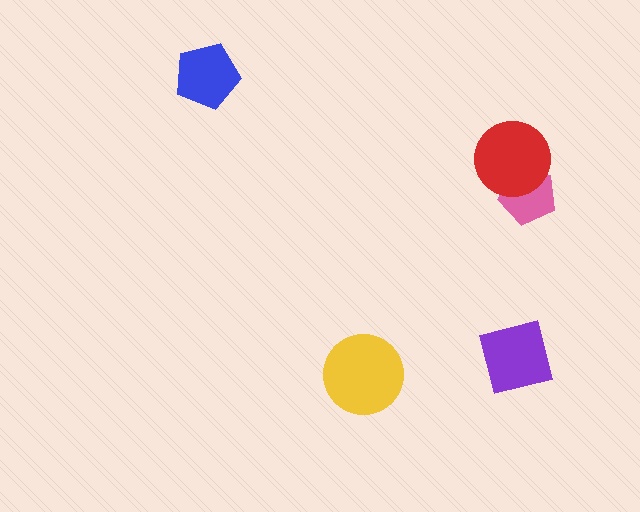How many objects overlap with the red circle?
1 object overlaps with the red circle.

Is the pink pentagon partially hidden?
Yes, it is partially covered by another shape.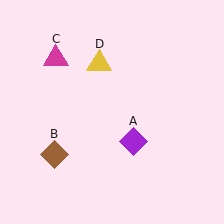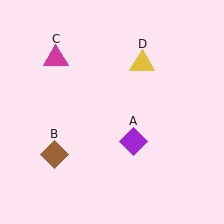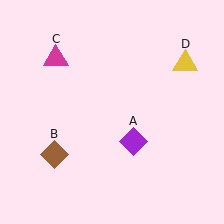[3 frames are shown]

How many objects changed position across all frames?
1 object changed position: yellow triangle (object D).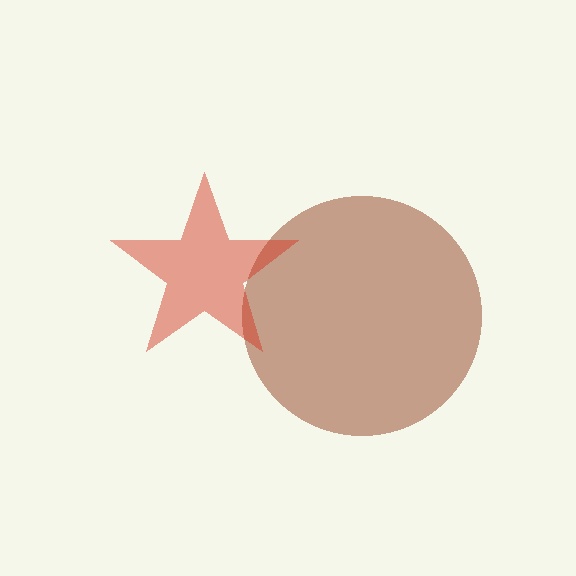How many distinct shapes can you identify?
There are 2 distinct shapes: a brown circle, a red star.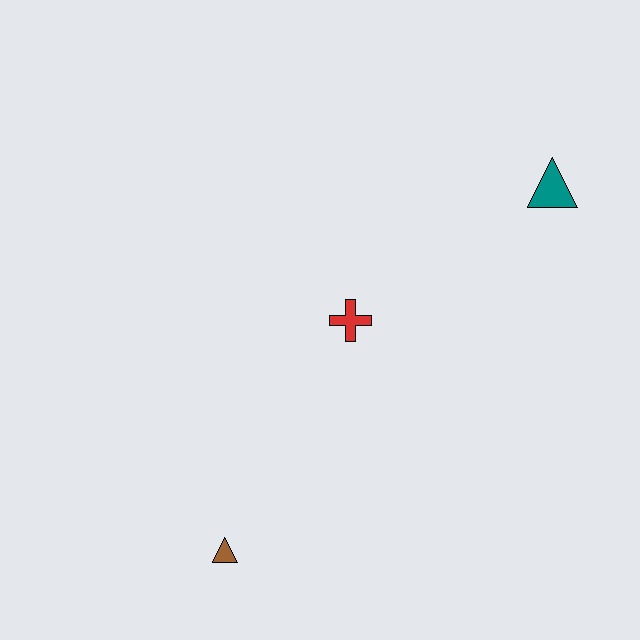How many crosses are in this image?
There is 1 cross.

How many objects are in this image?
There are 3 objects.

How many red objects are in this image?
There is 1 red object.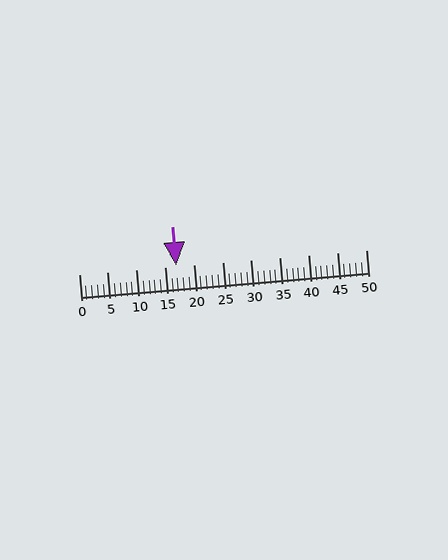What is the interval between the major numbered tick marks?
The major tick marks are spaced 5 units apart.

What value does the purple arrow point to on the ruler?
The purple arrow points to approximately 17.